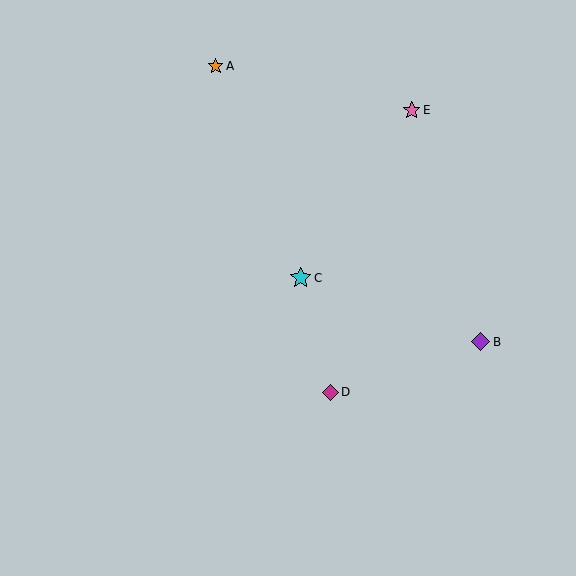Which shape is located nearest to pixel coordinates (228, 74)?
The orange star (labeled A) at (216, 66) is nearest to that location.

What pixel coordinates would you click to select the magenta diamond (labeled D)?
Click at (330, 392) to select the magenta diamond D.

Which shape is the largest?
The cyan star (labeled C) is the largest.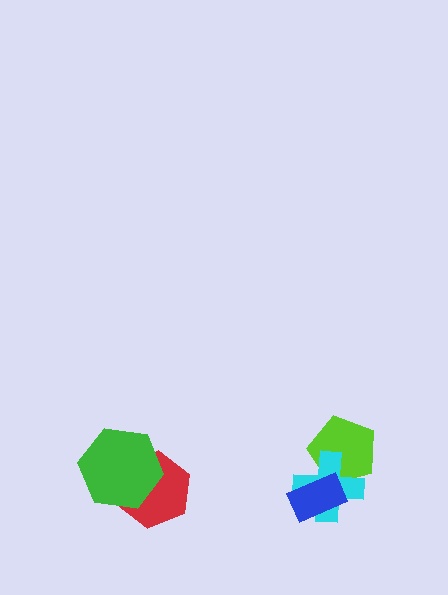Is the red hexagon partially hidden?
Yes, it is partially covered by another shape.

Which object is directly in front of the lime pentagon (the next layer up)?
The cyan cross is directly in front of the lime pentagon.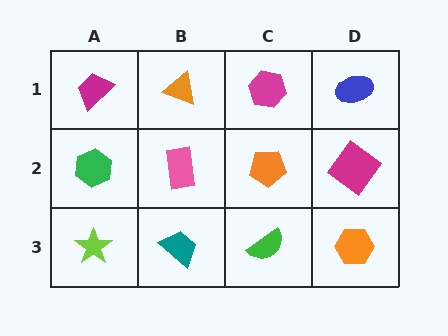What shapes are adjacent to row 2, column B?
An orange triangle (row 1, column B), a teal trapezoid (row 3, column B), a green hexagon (row 2, column A), an orange pentagon (row 2, column C).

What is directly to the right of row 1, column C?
A blue ellipse.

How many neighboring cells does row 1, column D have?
2.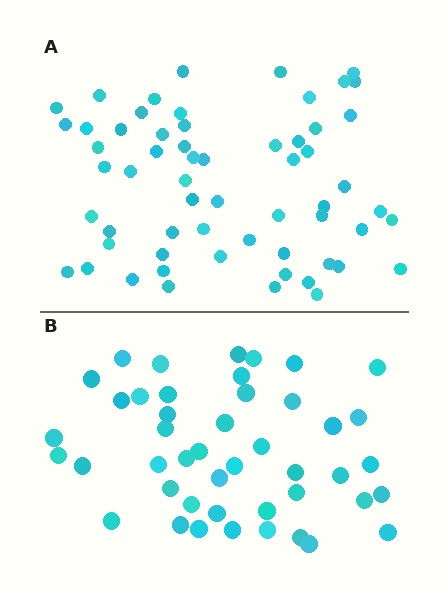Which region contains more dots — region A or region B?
Region A (the top region) has more dots.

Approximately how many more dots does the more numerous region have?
Region A has approximately 15 more dots than region B.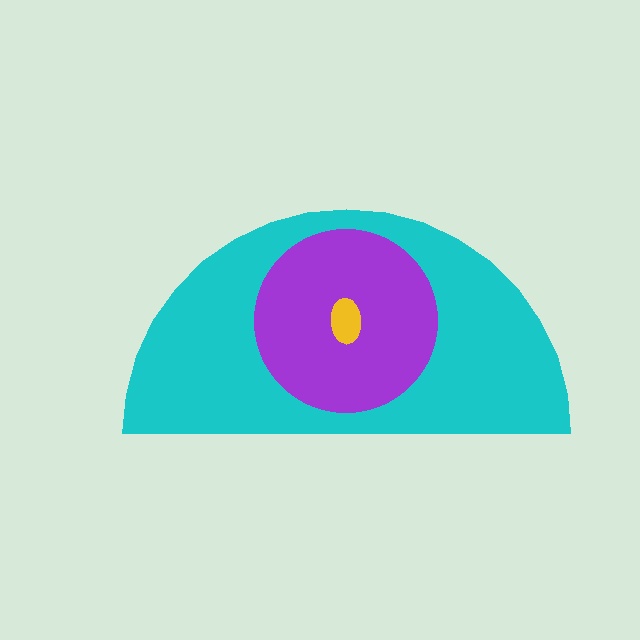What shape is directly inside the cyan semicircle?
The purple circle.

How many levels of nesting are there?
3.